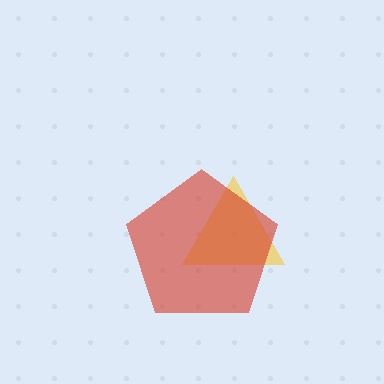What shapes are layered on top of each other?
The layered shapes are: a yellow triangle, a red pentagon.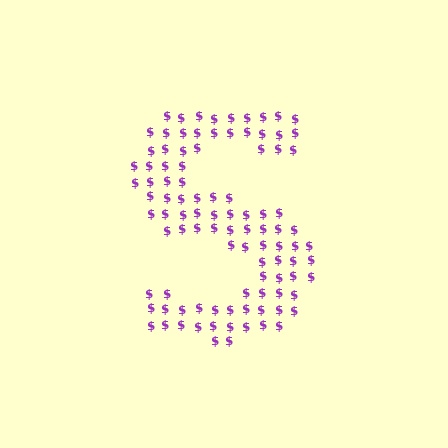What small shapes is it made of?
It is made of small dollar signs.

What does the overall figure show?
The overall figure shows the letter S.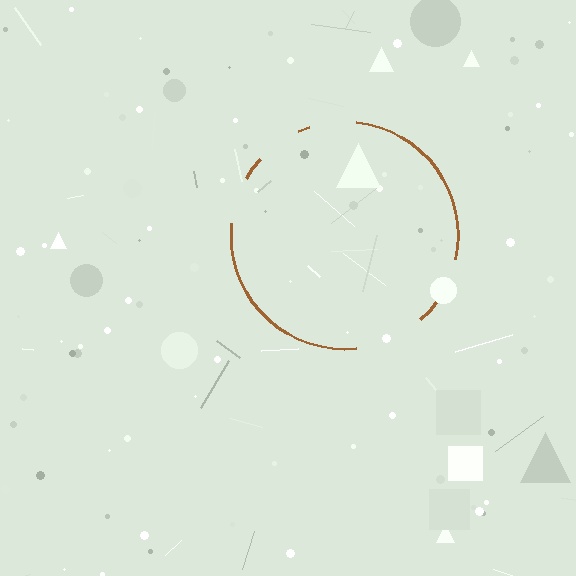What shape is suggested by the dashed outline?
The dashed outline suggests a circle.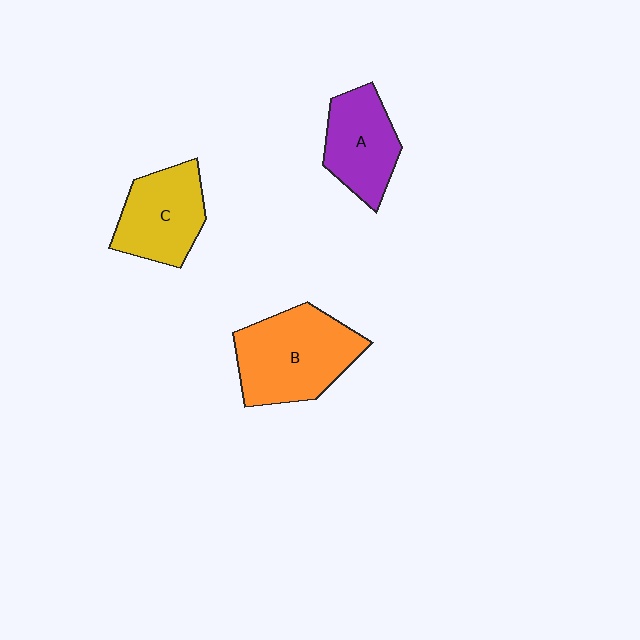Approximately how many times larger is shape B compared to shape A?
Approximately 1.4 times.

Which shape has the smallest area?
Shape A (purple).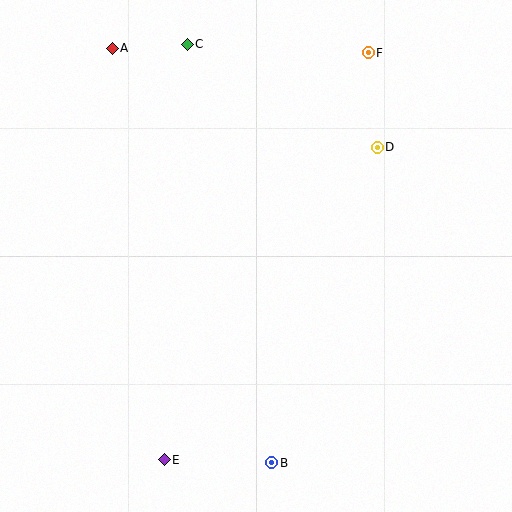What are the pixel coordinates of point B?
Point B is at (271, 463).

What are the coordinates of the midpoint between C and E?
The midpoint between C and E is at (176, 252).